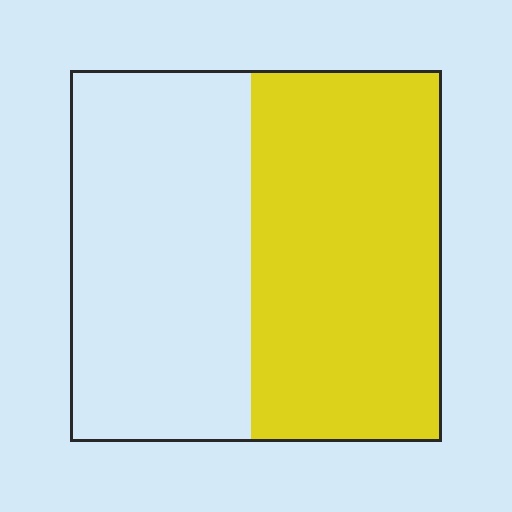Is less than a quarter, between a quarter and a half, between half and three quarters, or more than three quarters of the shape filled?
Between half and three quarters.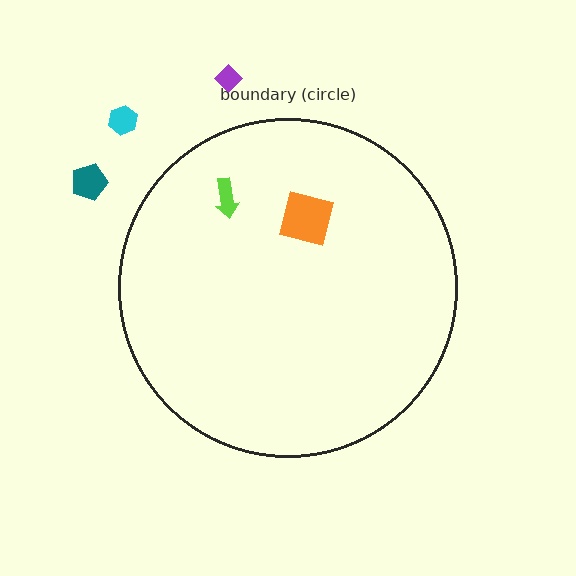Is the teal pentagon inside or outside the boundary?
Outside.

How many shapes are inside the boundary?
2 inside, 3 outside.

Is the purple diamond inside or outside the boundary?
Outside.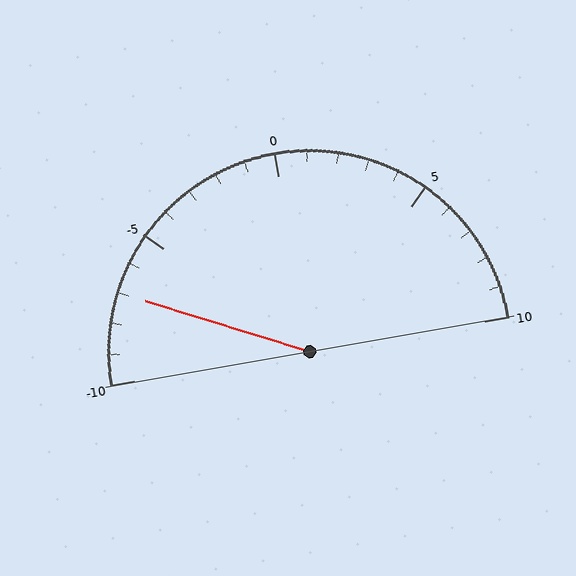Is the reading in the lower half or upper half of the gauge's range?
The reading is in the lower half of the range (-10 to 10).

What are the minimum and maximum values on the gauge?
The gauge ranges from -10 to 10.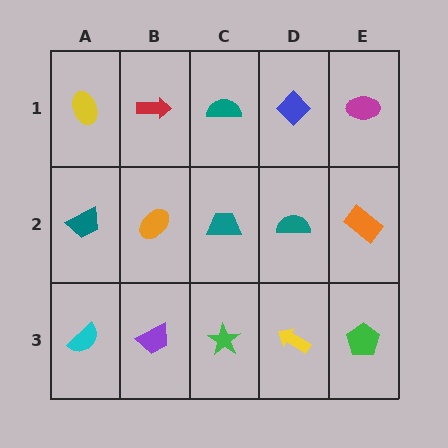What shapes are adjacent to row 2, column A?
A yellow ellipse (row 1, column A), a cyan semicircle (row 3, column A), an orange ellipse (row 2, column B).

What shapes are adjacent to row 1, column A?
A teal trapezoid (row 2, column A), a red arrow (row 1, column B).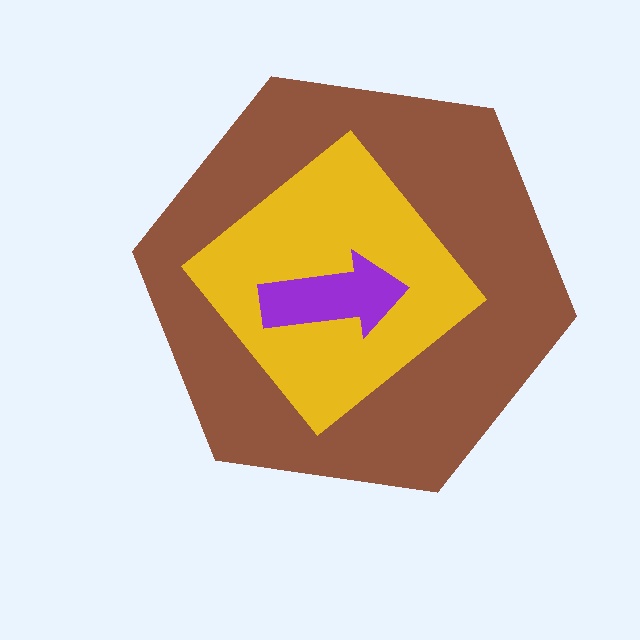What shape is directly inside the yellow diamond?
The purple arrow.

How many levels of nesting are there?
3.